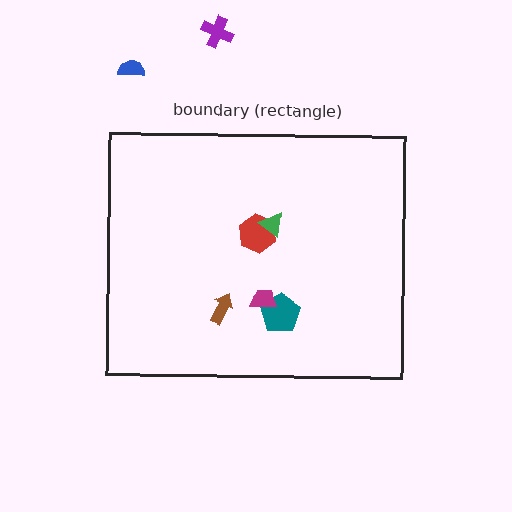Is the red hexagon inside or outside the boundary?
Inside.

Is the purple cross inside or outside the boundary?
Outside.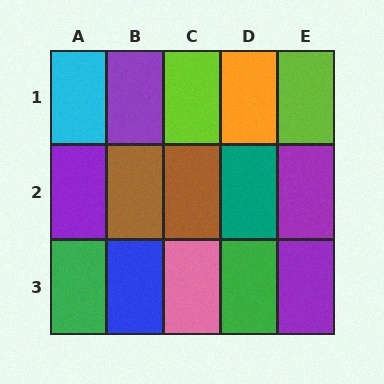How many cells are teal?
1 cell is teal.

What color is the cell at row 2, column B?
Brown.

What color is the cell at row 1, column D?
Orange.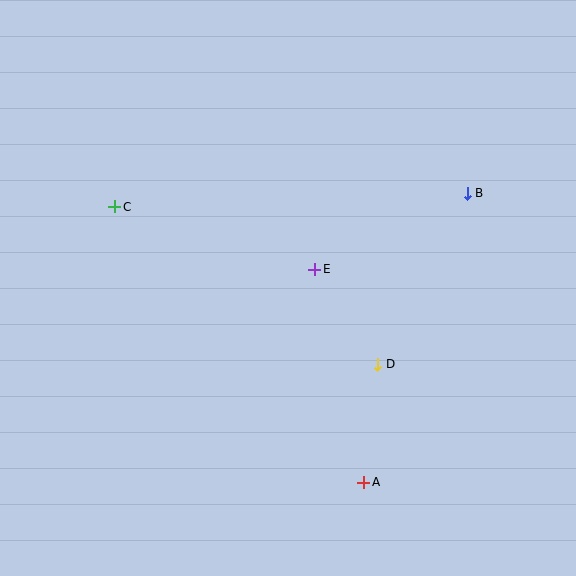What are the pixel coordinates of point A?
Point A is at (364, 482).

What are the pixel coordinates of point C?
Point C is at (115, 207).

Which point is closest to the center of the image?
Point E at (315, 269) is closest to the center.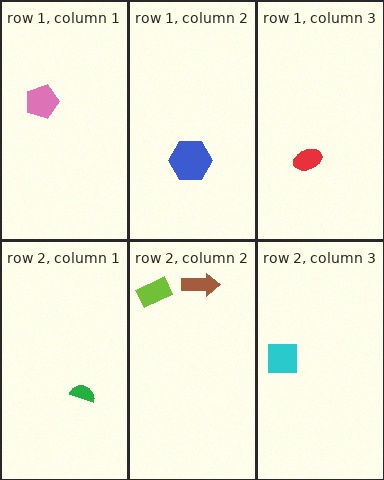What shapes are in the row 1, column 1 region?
The pink pentagon.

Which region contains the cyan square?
The row 2, column 3 region.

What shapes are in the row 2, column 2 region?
The brown arrow, the lime rectangle.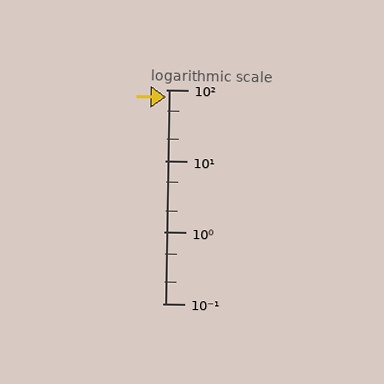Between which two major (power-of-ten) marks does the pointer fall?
The pointer is between 10 and 100.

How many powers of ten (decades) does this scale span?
The scale spans 3 decades, from 0.1 to 100.